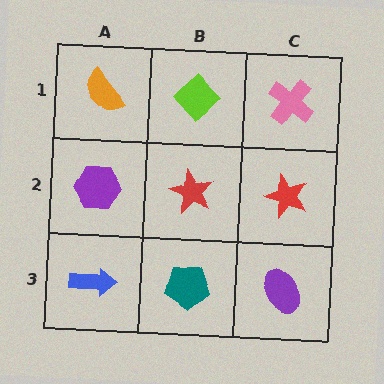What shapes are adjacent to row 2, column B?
A lime diamond (row 1, column B), a teal pentagon (row 3, column B), a purple hexagon (row 2, column A), a red star (row 2, column C).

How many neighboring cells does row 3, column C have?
2.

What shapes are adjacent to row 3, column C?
A red star (row 2, column C), a teal pentagon (row 3, column B).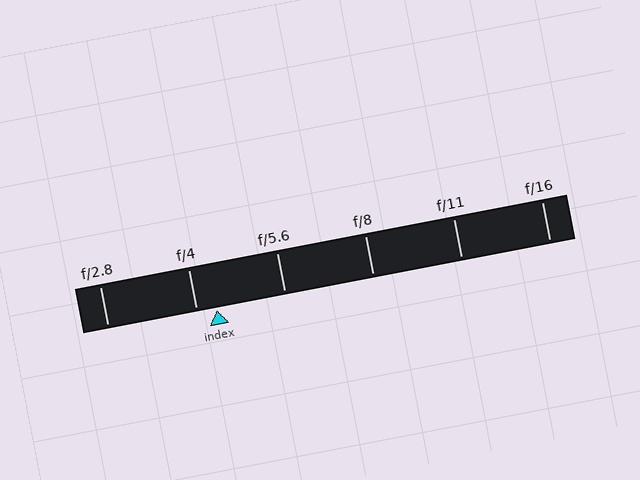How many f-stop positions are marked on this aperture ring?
There are 6 f-stop positions marked.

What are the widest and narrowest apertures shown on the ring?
The widest aperture shown is f/2.8 and the narrowest is f/16.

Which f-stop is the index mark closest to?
The index mark is closest to f/4.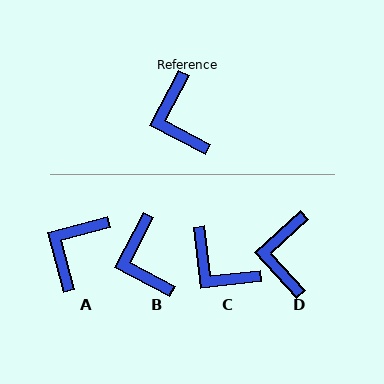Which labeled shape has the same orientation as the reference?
B.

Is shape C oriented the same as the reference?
No, it is off by about 34 degrees.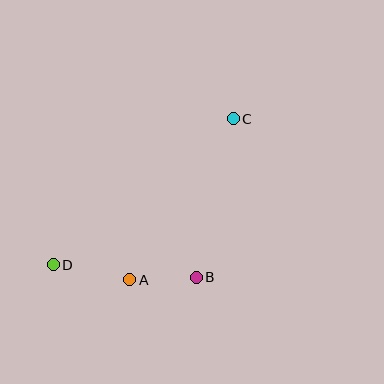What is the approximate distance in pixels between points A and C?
The distance between A and C is approximately 191 pixels.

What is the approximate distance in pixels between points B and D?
The distance between B and D is approximately 143 pixels.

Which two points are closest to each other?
Points A and B are closest to each other.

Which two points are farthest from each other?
Points C and D are farthest from each other.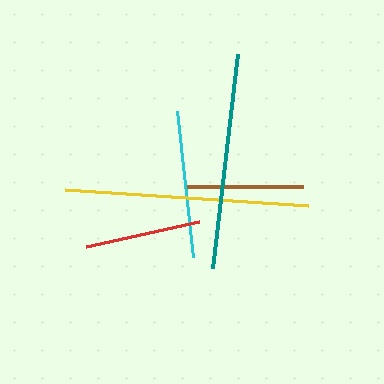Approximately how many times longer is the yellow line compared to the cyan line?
The yellow line is approximately 1.7 times the length of the cyan line.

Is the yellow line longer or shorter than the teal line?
The yellow line is longer than the teal line.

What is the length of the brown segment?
The brown segment is approximately 116 pixels long.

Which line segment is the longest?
The yellow line is the longest at approximately 244 pixels.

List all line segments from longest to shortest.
From longest to shortest: yellow, teal, cyan, brown, red.